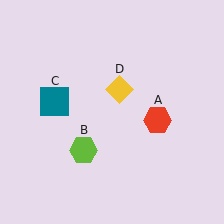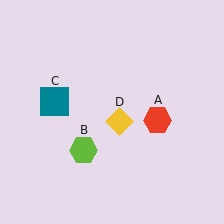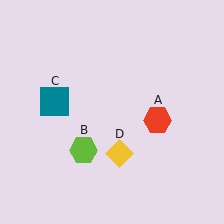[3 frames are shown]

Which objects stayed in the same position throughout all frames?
Red hexagon (object A) and lime hexagon (object B) and teal square (object C) remained stationary.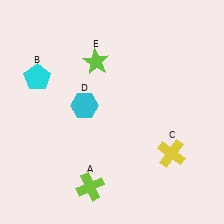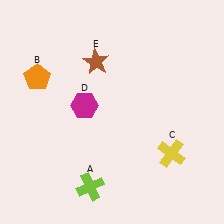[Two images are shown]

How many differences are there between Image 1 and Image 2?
There are 3 differences between the two images.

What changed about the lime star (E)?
In Image 1, E is lime. In Image 2, it changed to brown.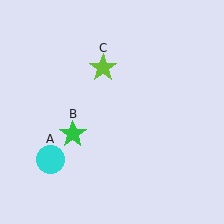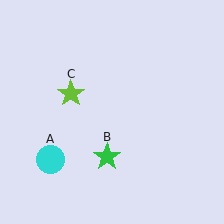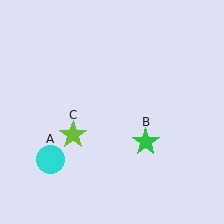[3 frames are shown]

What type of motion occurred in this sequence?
The green star (object B), lime star (object C) rotated counterclockwise around the center of the scene.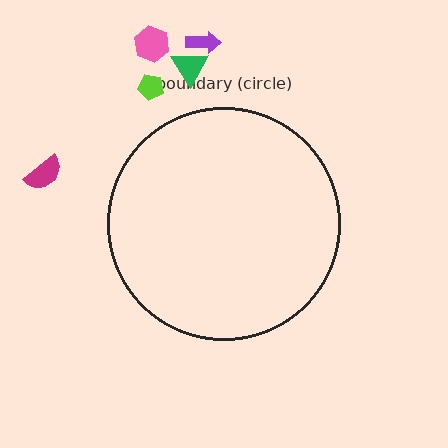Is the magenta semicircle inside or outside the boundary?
Outside.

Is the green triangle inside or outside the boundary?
Outside.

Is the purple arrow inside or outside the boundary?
Outside.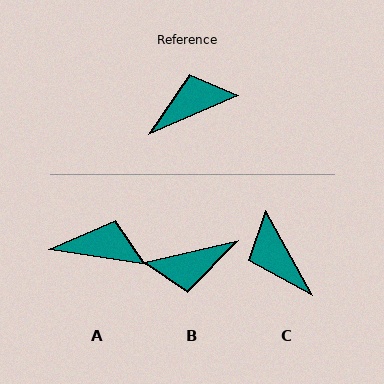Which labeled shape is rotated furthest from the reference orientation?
B, about 170 degrees away.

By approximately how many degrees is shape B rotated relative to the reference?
Approximately 170 degrees counter-clockwise.